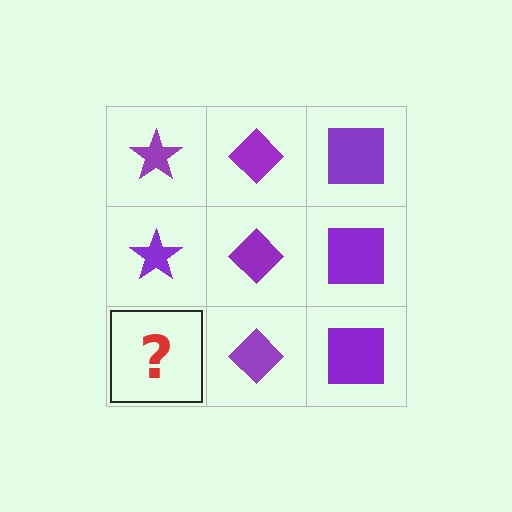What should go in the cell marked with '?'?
The missing cell should contain a purple star.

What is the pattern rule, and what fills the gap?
The rule is that each column has a consistent shape. The gap should be filled with a purple star.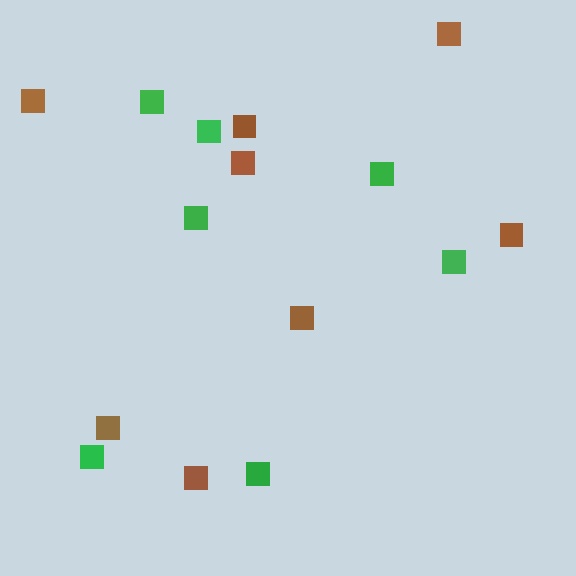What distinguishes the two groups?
There are 2 groups: one group of brown squares (8) and one group of green squares (7).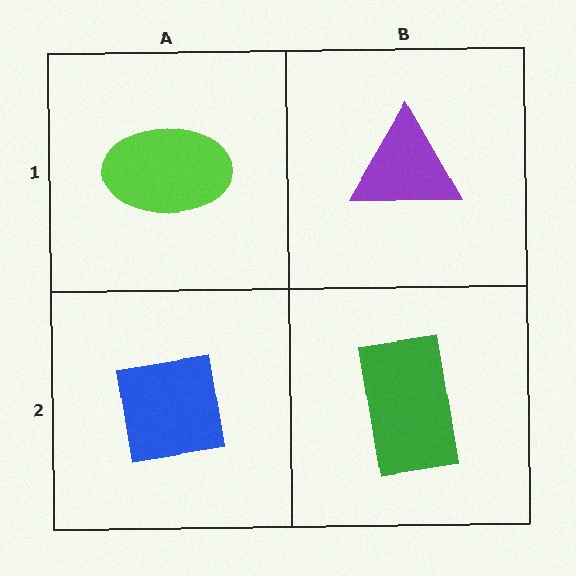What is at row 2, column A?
A blue square.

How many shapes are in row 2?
2 shapes.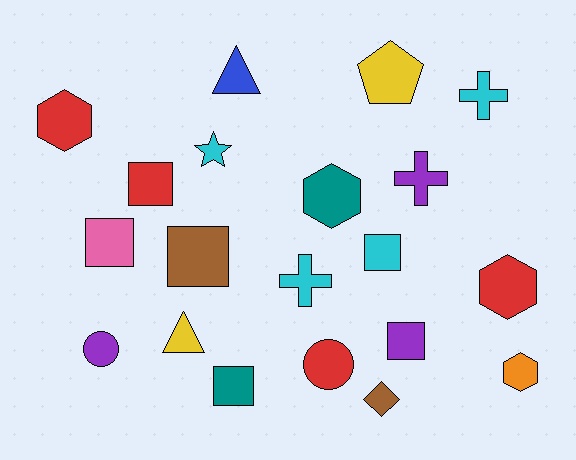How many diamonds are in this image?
There is 1 diamond.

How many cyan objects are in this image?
There are 4 cyan objects.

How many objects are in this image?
There are 20 objects.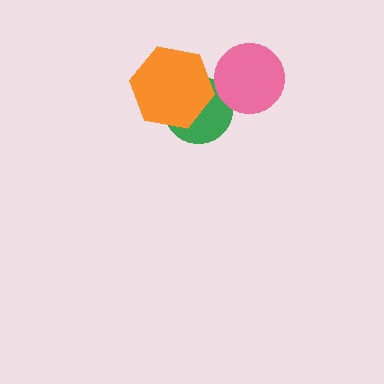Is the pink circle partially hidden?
No, no other shape covers it.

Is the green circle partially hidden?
Yes, it is partially covered by another shape.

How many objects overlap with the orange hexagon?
1 object overlaps with the orange hexagon.